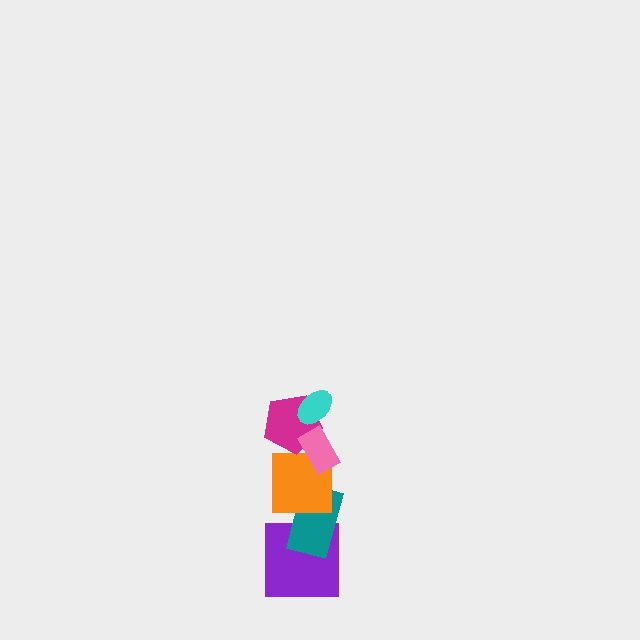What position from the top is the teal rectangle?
The teal rectangle is 5th from the top.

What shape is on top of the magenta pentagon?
The pink rectangle is on top of the magenta pentagon.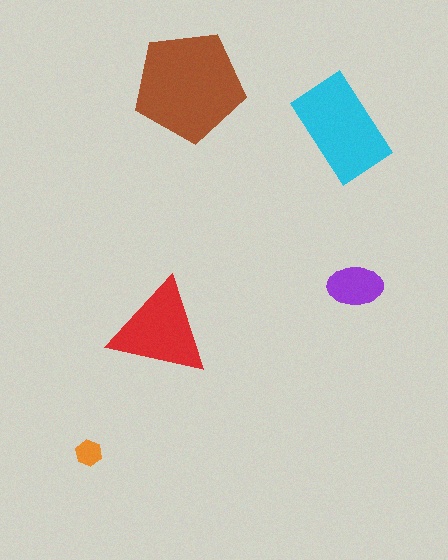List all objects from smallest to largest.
The orange hexagon, the purple ellipse, the red triangle, the cyan rectangle, the brown pentagon.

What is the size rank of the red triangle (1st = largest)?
3rd.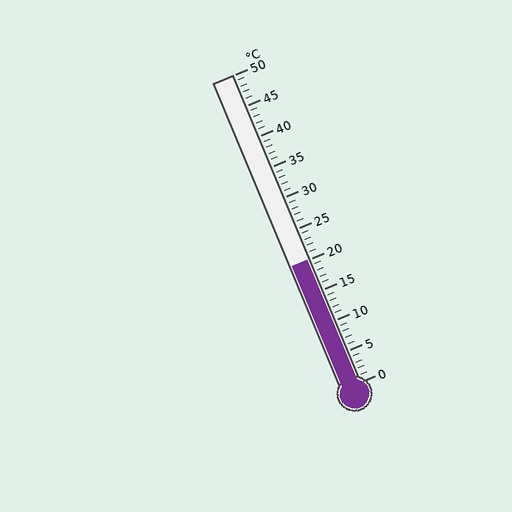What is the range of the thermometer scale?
The thermometer scale ranges from 0°C to 50°C.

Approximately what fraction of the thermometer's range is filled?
The thermometer is filled to approximately 40% of its range.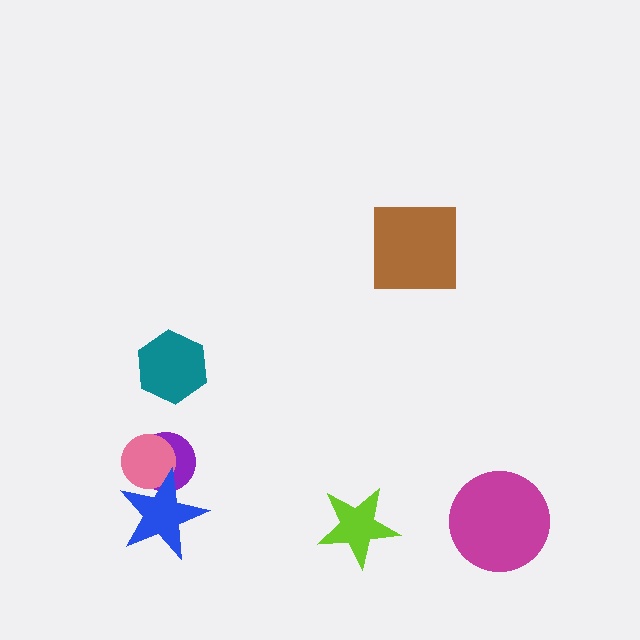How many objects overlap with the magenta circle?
0 objects overlap with the magenta circle.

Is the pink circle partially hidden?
Yes, it is partially covered by another shape.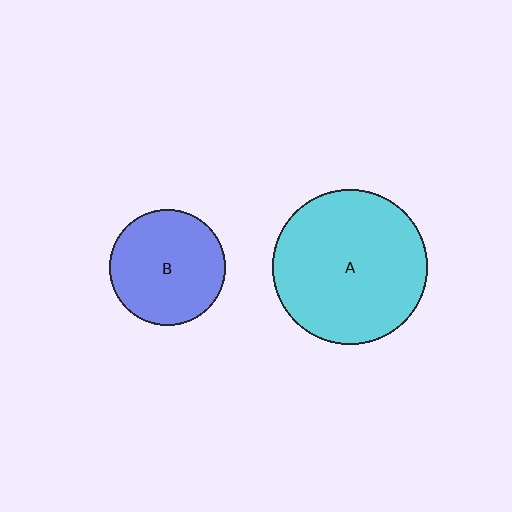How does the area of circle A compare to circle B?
Approximately 1.8 times.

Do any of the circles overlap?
No, none of the circles overlap.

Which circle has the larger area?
Circle A (cyan).